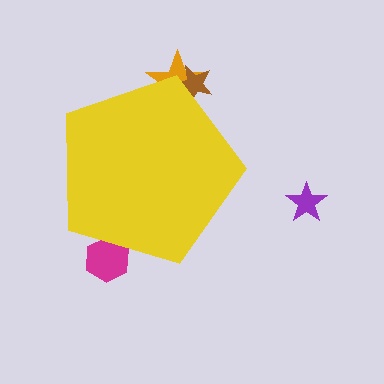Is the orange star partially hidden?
Yes, the orange star is partially hidden behind the yellow pentagon.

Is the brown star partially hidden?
Yes, the brown star is partially hidden behind the yellow pentagon.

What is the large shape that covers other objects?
A yellow pentagon.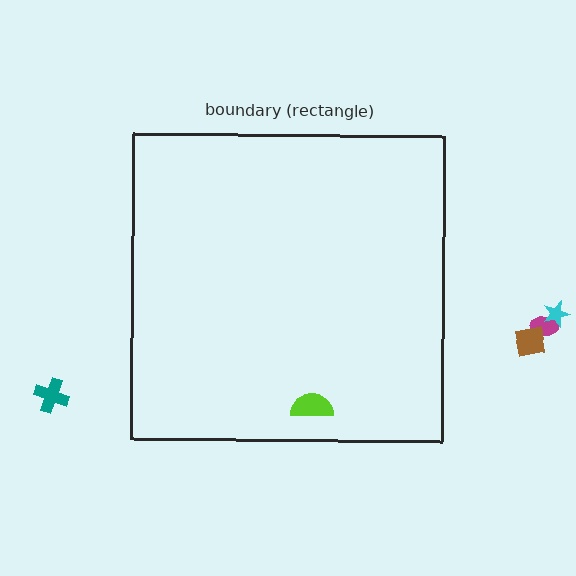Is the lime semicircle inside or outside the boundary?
Inside.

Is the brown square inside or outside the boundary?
Outside.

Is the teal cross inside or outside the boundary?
Outside.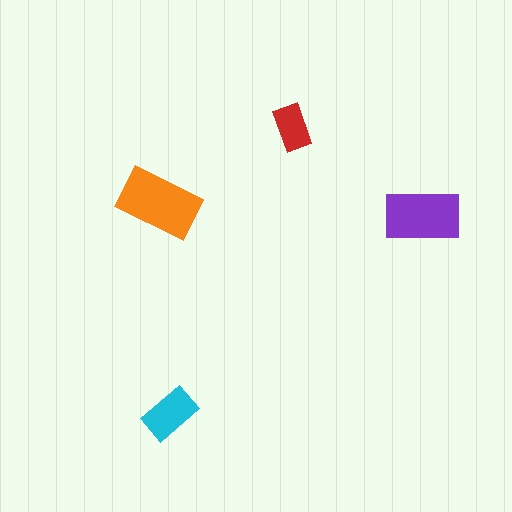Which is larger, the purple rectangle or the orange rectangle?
The orange one.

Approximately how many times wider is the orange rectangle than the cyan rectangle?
About 1.5 times wider.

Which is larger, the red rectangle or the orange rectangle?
The orange one.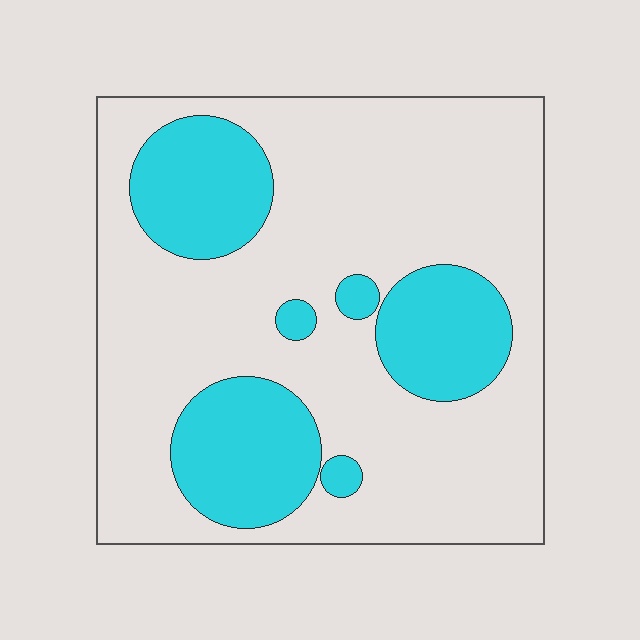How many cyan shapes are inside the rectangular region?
6.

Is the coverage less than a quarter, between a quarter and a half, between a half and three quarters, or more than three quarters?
Between a quarter and a half.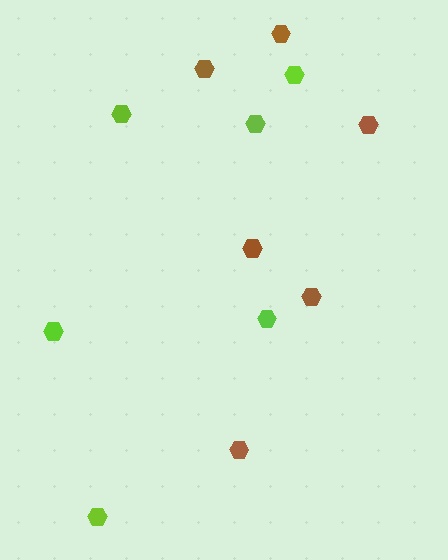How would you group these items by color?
There are 2 groups: one group of lime hexagons (6) and one group of brown hexagons (6).